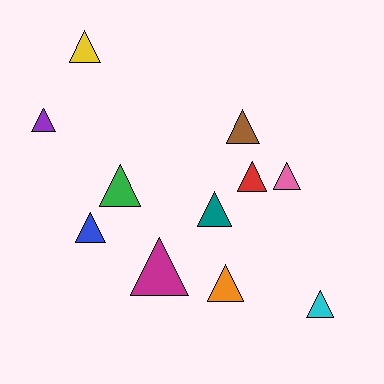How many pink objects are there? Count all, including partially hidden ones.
There is 1 pink object.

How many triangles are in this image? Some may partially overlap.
There are 11 triangles.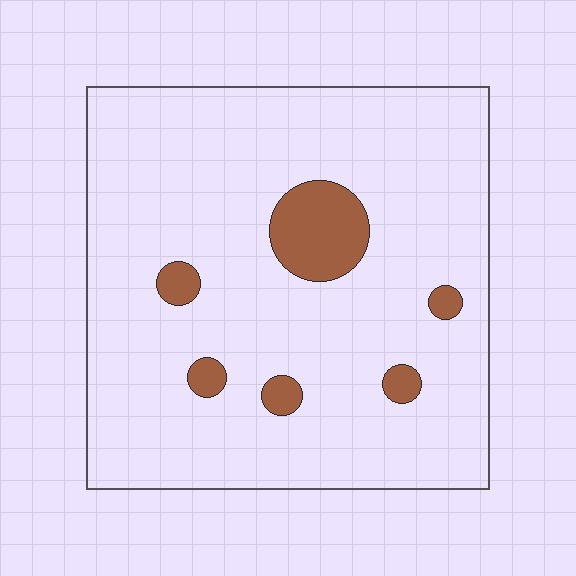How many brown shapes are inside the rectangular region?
6.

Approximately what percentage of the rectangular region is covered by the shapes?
Approximately 10%.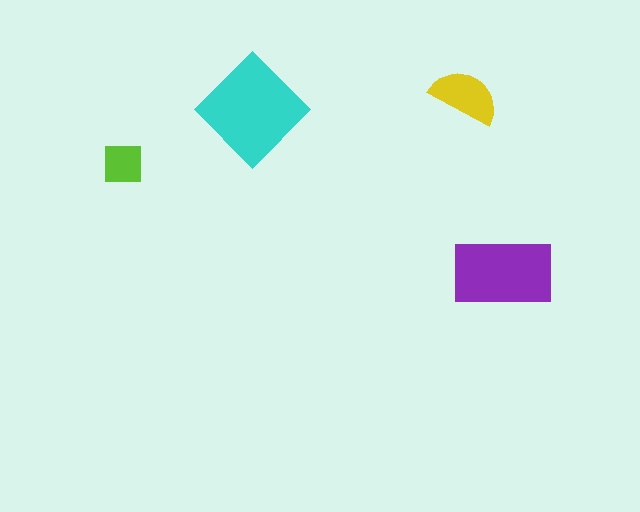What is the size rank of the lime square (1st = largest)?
4th.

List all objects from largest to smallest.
The cyan diamond, the purple rectangle, the yellow semicircle, the lime square.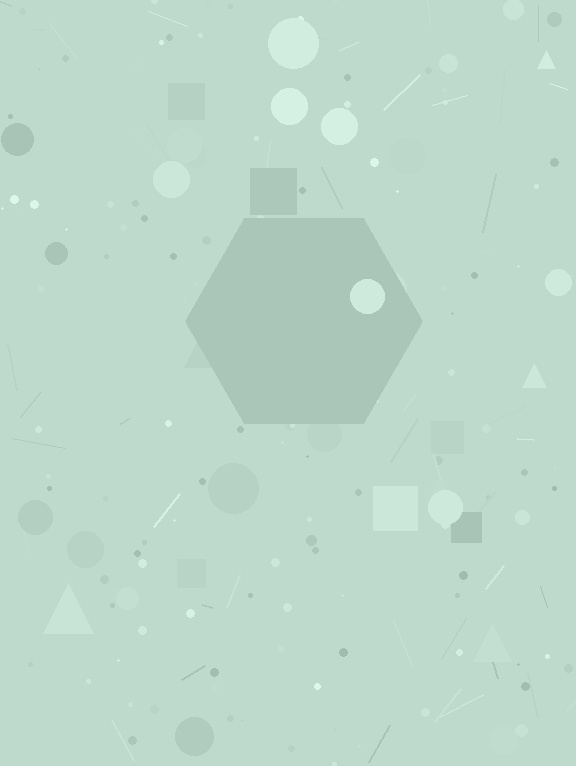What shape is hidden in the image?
A hexagon is hidden in the image.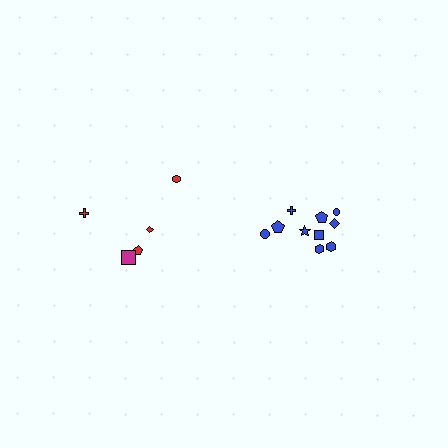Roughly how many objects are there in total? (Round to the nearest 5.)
Roughly 15 objects in total.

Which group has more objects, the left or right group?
The right group.